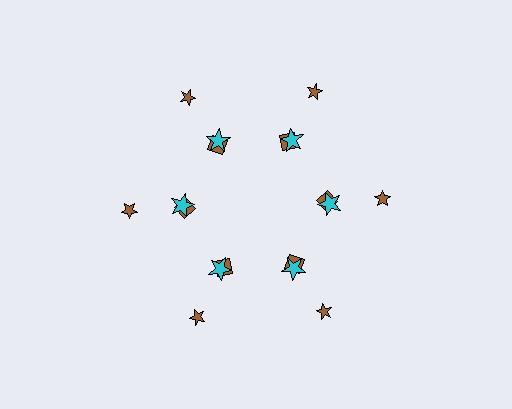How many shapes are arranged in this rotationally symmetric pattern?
There are 18 shapes, arranged in 6 groups of 3.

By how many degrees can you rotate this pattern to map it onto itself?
The pattern maps onto itself every 60 degrees of rotation.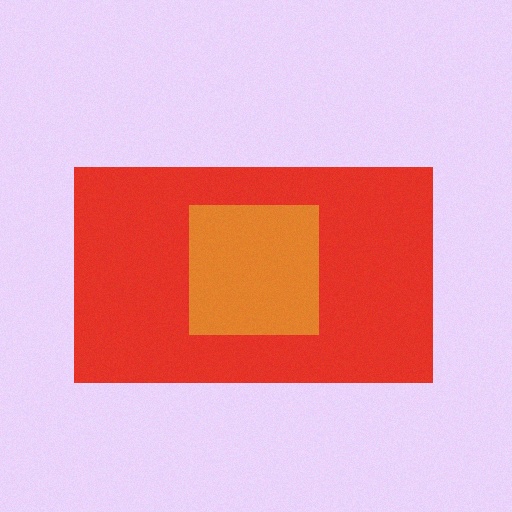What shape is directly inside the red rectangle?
The orange square.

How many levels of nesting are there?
2.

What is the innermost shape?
The orange square.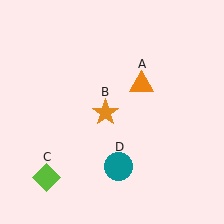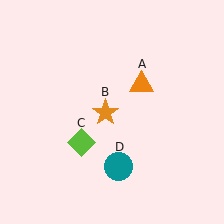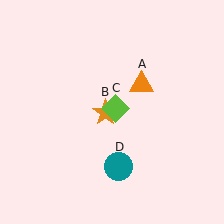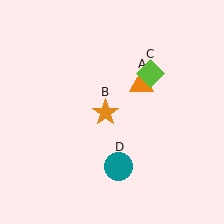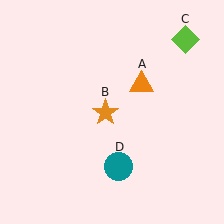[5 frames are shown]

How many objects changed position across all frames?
1 object changed position: lime diamond (object C).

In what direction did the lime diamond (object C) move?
The lime diamond (object C) moved up and to the right.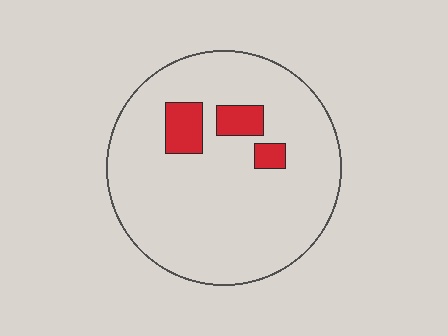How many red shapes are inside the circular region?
3.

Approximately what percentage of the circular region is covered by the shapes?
Approximately 10%.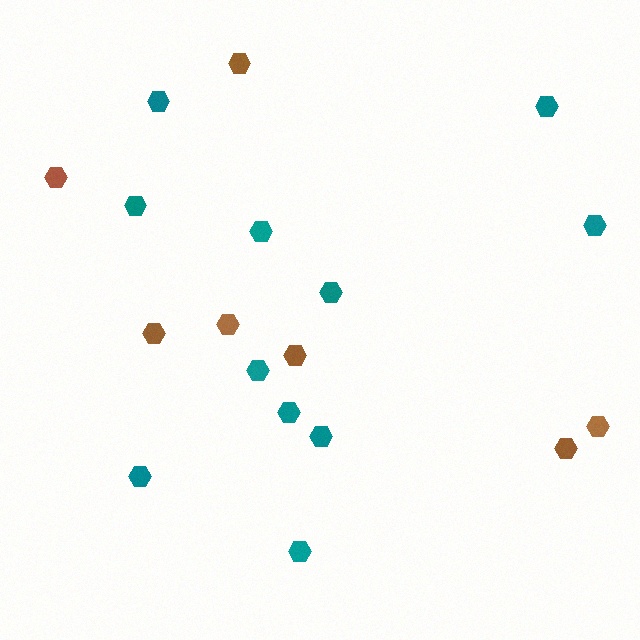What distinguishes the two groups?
There are 2 groups: one group of teal hexagons (11) and one group of brown hexagons (7).